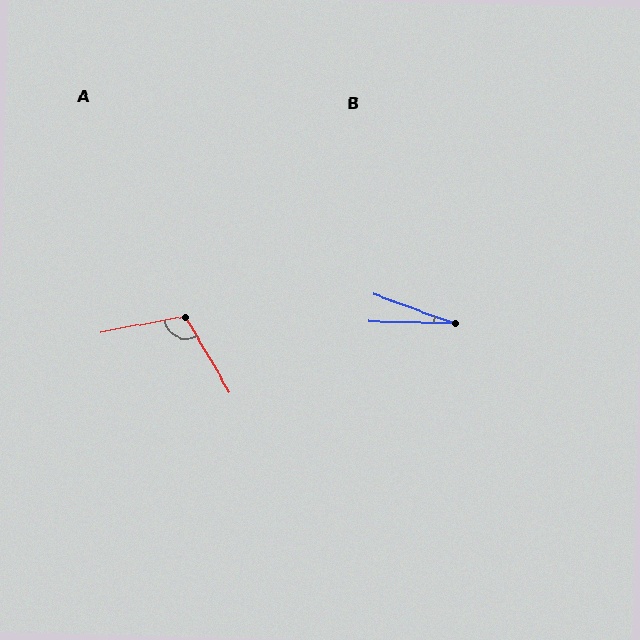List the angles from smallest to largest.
B (19°), A (110°).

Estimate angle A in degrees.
Approximately 110 degrees.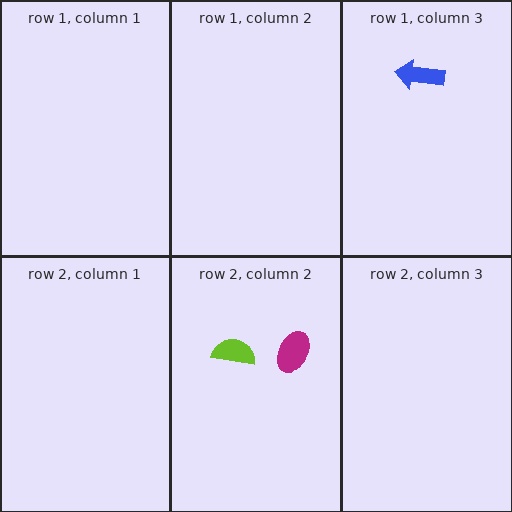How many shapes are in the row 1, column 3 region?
1.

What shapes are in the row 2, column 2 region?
The lime semicircle, the magenta ellipse.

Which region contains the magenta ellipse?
The row 2, column 2 region.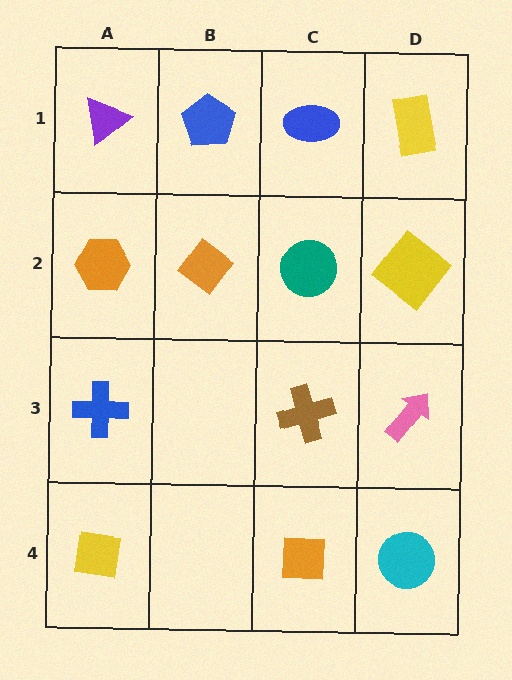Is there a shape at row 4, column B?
No, that cell is empty.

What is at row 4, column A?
A yellow square.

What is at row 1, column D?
A yellow rectangle.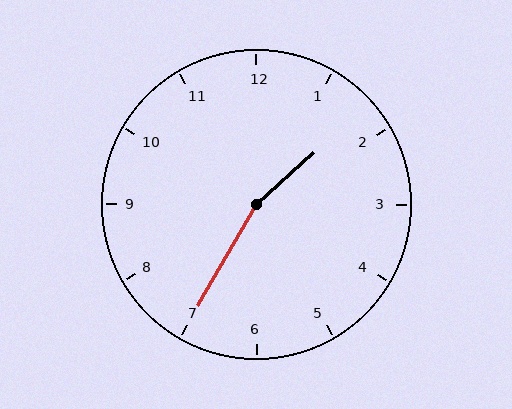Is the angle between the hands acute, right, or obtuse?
It is obtuse.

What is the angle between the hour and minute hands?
Approximately 162 degrees.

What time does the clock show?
1:35.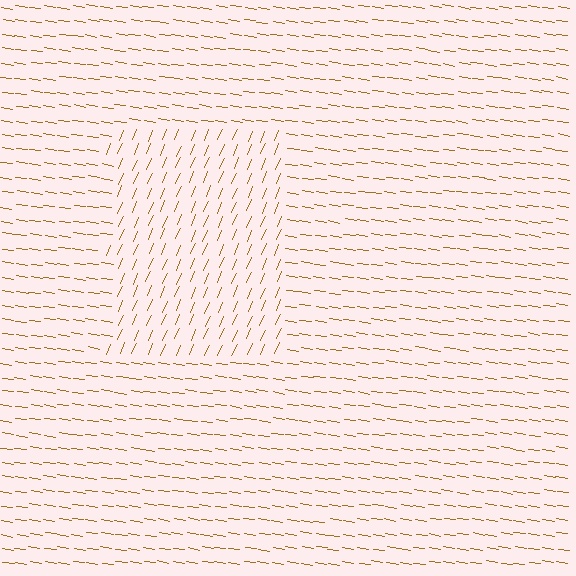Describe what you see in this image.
The image is filled with small brown line segments. A rectangle region in the image has lines oriented differently from the surrounding lines, creating a visible texture boundary.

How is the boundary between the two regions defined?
The boundary is defined purely by a change in line orientation (approximately 75 degrees difference). All lines are the same color and thickness.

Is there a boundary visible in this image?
Yes, there is a texture boundary formed by a change in line orientation.